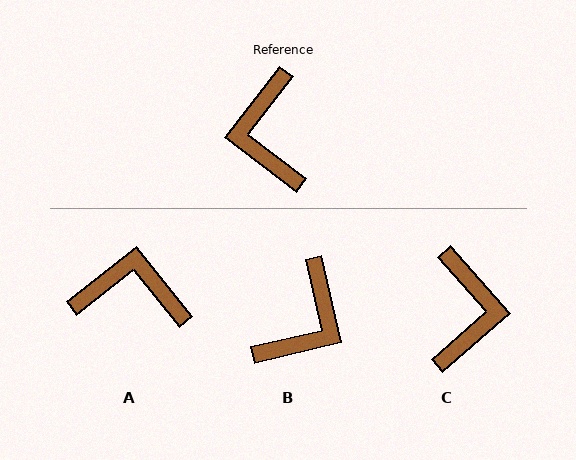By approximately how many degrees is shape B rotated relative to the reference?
Approximately 141 degrees counter-clockwise.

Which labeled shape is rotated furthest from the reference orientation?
C, about 169 degrees away.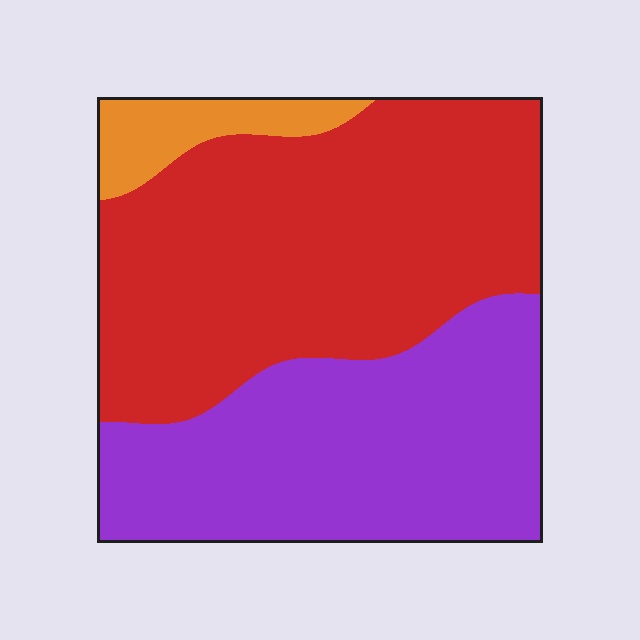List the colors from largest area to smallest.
From largest to smallest: red, purple, orange.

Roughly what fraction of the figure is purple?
Purple covers about 40% of the figure.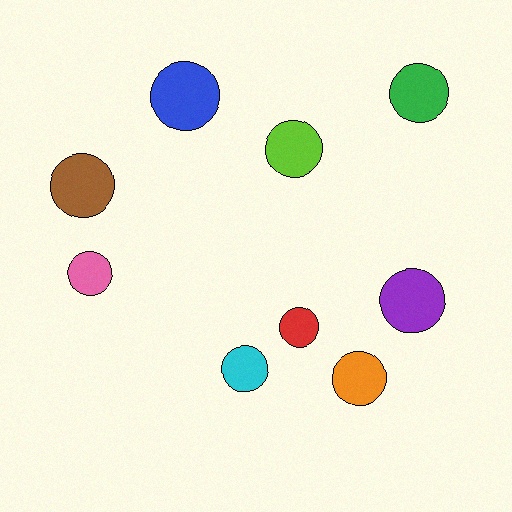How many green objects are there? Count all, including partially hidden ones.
There is 1 green object.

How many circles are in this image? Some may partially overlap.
There are 9 circles.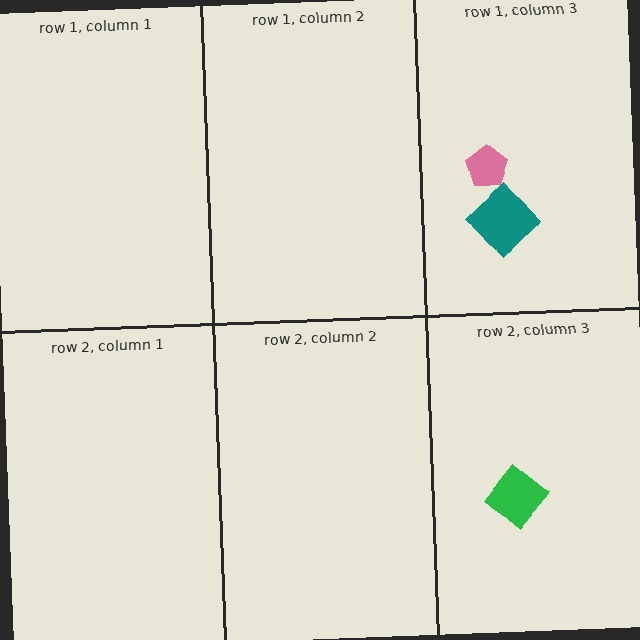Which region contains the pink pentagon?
The row 1, column 3 region.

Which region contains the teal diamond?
The row 1, column 3 region.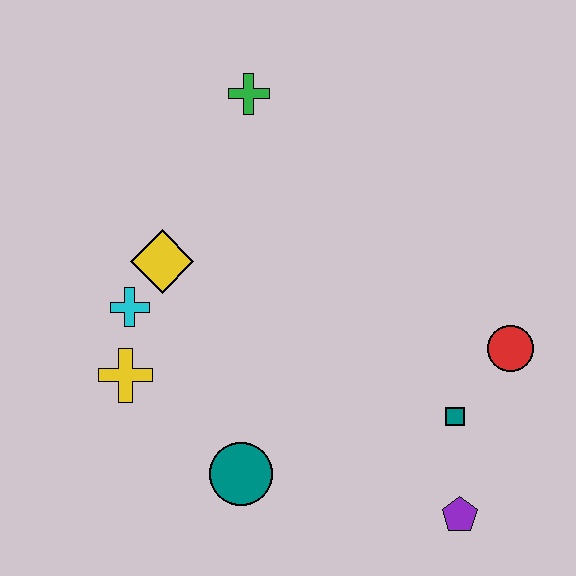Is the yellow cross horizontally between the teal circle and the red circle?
No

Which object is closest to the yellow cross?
The cyan cross is closest to the yellow cross.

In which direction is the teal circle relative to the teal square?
The teal circle is to the left of the teal square.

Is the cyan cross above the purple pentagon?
Yes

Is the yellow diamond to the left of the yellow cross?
No